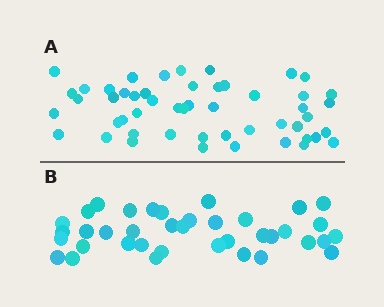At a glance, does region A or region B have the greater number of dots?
Region A (the top region) has more dots.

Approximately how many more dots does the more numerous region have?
Region A has approximately 15 more dots than region B.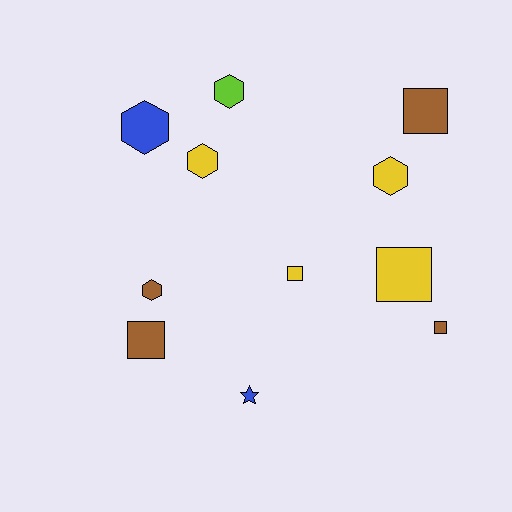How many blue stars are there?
There is 1 blue star.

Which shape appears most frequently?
Square, with 5 objects.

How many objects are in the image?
There are 11 objects.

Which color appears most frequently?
Yellow, with 4 objects.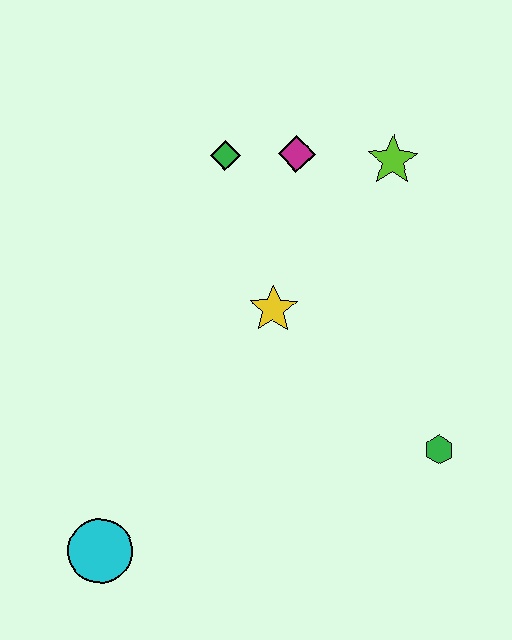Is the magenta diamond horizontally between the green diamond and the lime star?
Yes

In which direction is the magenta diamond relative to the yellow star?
The magenta diamond is above the yellow star.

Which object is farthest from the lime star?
The cyan circle is farthest from the lime star.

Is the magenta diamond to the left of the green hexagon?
Yes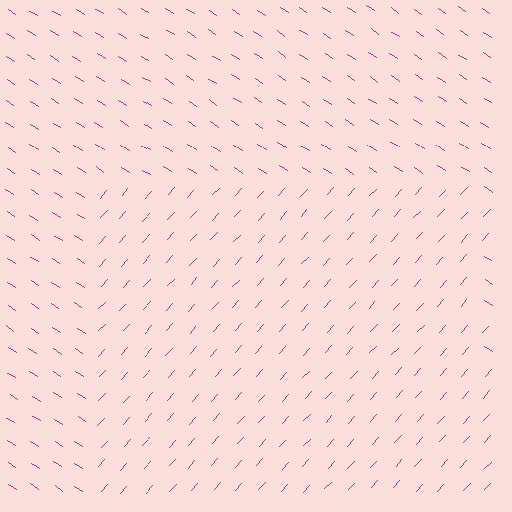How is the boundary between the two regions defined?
The boundary is defined purely by a change in line orientation (approximately 81 degrees difference). All lines are the same color and thickness.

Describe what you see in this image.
The image is filled with small magenta line segments. A rectangle region in the image has lines oriented differently from the surrounding lines, creating a visible texture boundary.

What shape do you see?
I see a rectangle.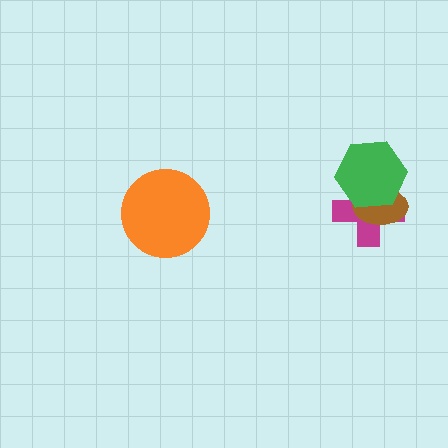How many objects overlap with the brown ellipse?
2 objects overlap with the brown ellipse.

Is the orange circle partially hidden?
No, no other shape covers it.